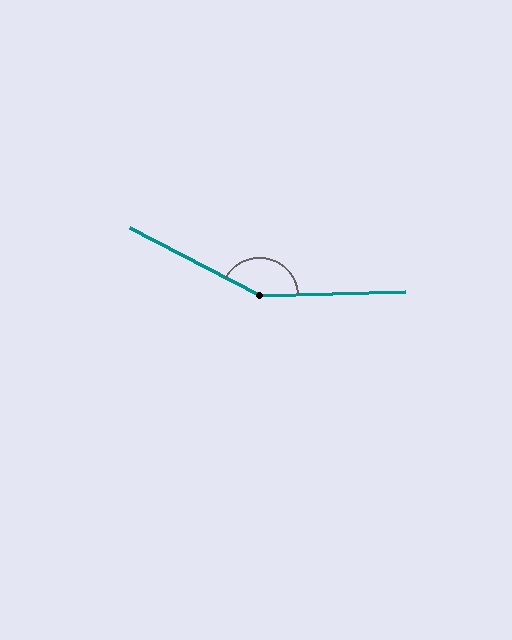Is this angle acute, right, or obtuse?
It is obtuse.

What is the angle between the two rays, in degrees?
Approximately 151 degrees.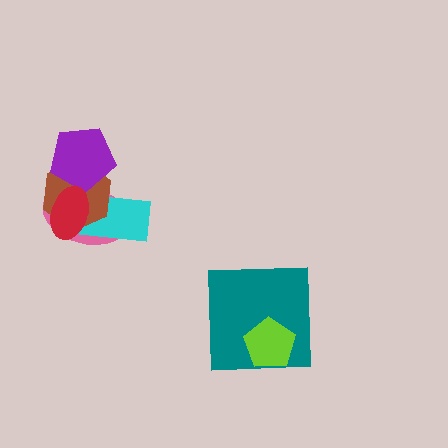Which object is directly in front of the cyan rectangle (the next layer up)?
The brown hexagon is directly in front of the cyan rectangle.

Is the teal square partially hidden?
Yes, it is partially covered by another shape.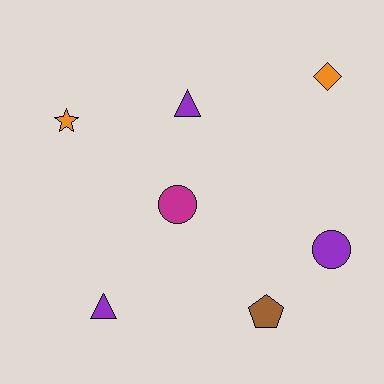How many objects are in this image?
There are 7 objects.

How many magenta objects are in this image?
There is 1 magenta object.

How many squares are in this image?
There are no squares.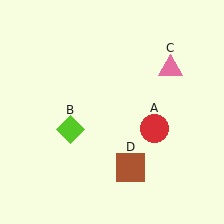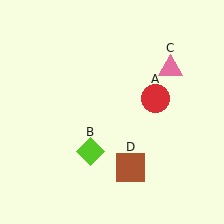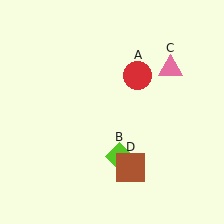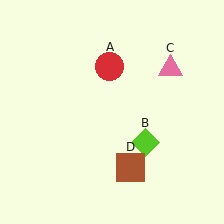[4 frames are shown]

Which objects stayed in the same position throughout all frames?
Pink triangle (object C) and brown square (object D) remained stationary.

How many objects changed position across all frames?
2 objects changed position: red circle (object A), lime diamond (object B).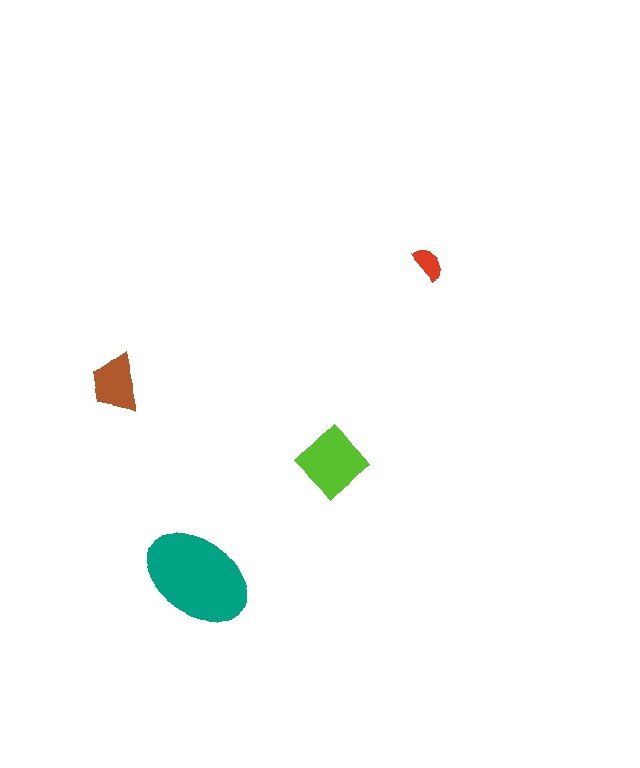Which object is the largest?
The teal ellipse.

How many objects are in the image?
There are 4 objects in the image.